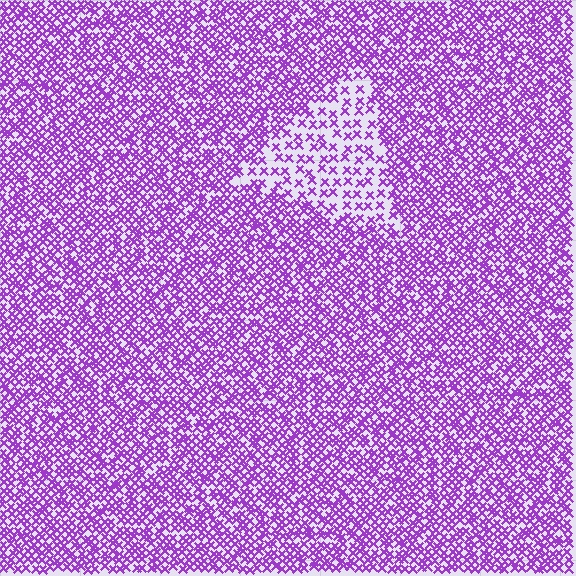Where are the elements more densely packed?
The elements are more densely packed outside the triangle boundary.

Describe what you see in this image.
The image contains small purple elements arranged at two different densities. A triangle-shaped region is visible where the elements are less densely packed than the surrounding area.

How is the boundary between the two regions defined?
The boundary is defined by a change in element density (approximately 2.3x ratio). All elements are the same color, size, and shape.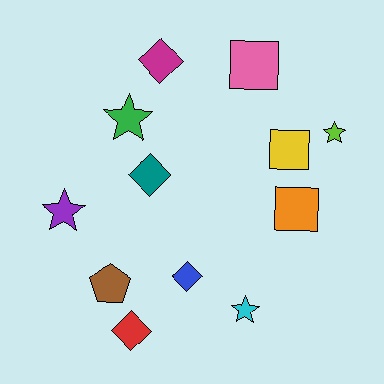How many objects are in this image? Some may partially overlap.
There are 12 objects.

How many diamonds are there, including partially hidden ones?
There are 4 diamonds.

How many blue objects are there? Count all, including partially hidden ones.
There is 1 blue object.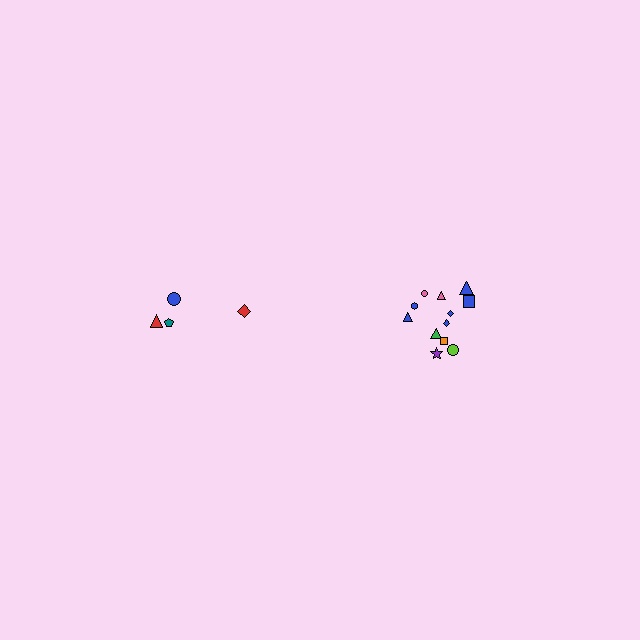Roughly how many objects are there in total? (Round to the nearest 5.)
Roughly 15 objects in total.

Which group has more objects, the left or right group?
The right group.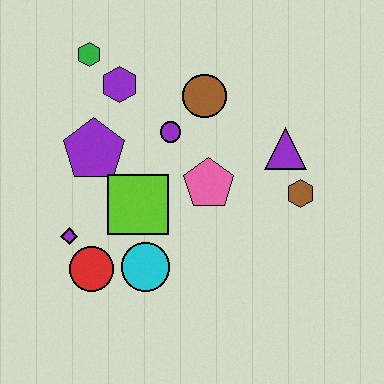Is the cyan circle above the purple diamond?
No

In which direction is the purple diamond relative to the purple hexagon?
The purple diamond is below the purple hexagon.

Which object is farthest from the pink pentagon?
The green hexagon is farthest from the pink pentagon.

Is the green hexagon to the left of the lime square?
Yes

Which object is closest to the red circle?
The purple diamond is closest to the red circle.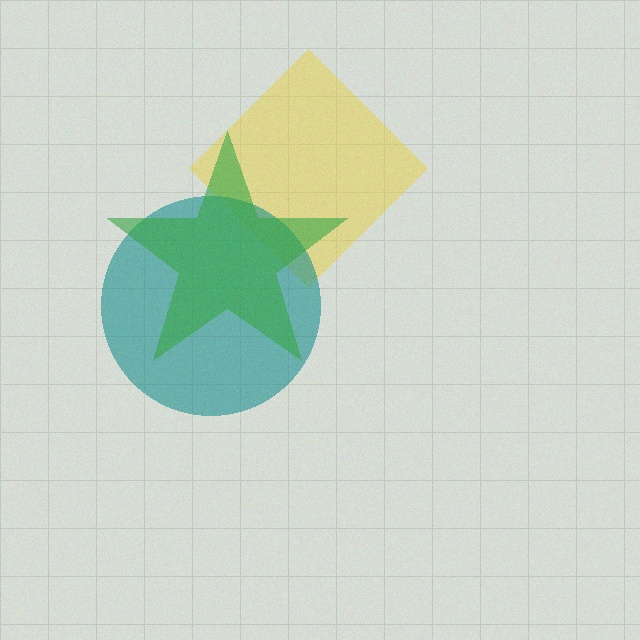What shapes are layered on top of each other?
The layered shapes are: a yellow diamond, a teal circle, a green star.